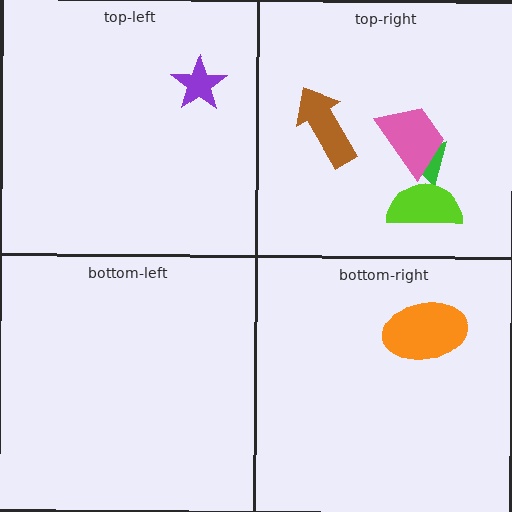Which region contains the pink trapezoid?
The top-right region.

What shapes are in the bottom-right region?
The orange ellipse.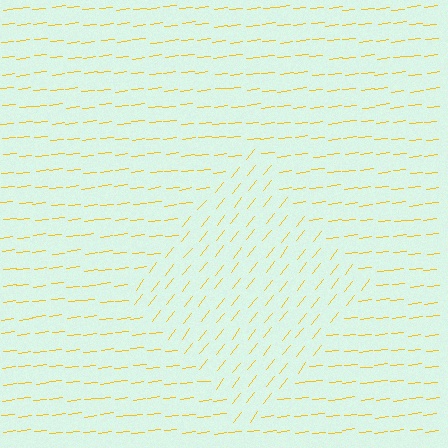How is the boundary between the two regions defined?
The boundary is defined purely by a change in line orientation (approximately 45 degrees difference). All lines are the same color and thickness.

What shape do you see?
I see a diamond.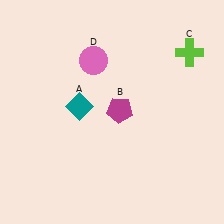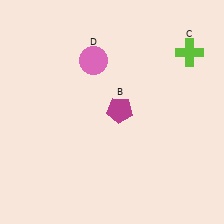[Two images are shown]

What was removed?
The teal diamond (A) was removed in Image 2.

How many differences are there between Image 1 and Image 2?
There is 1 difference between the two images.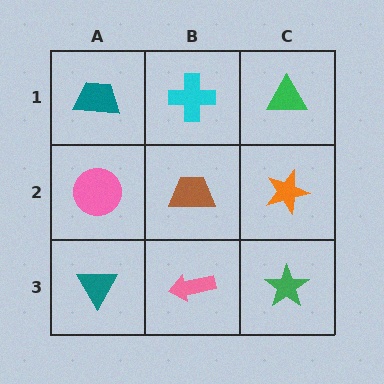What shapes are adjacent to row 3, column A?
A pink circle (row 2, column A), a pink arrow (row 3, column B).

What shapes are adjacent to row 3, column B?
A brown trapezoid (row 2, column B), a teal triangle (row 3, column A), a green star (row 3, column C).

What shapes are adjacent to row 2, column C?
A green triangle (row 1, column C), a green star (row 3, column C), a brown trapezoid (row 2, column B).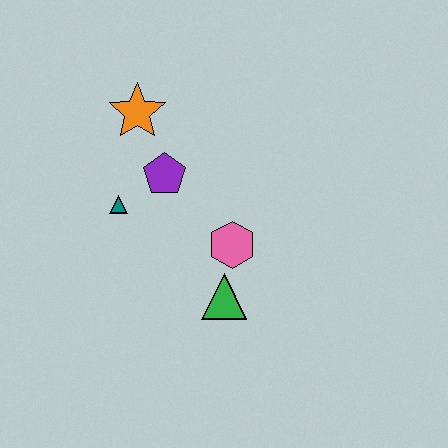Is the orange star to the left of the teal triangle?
No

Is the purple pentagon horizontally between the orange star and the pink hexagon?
Yes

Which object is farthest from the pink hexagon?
The orange star is farthest from the pink hexagon.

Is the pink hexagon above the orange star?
No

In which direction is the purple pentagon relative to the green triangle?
The purple pentagon is above the green triangle.